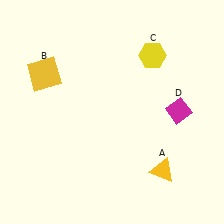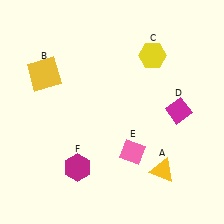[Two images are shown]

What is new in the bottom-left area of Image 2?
A magenta hexagon (F) was added in the bottom-left area of Image 2.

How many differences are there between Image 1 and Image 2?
There are 2 differences between the two images.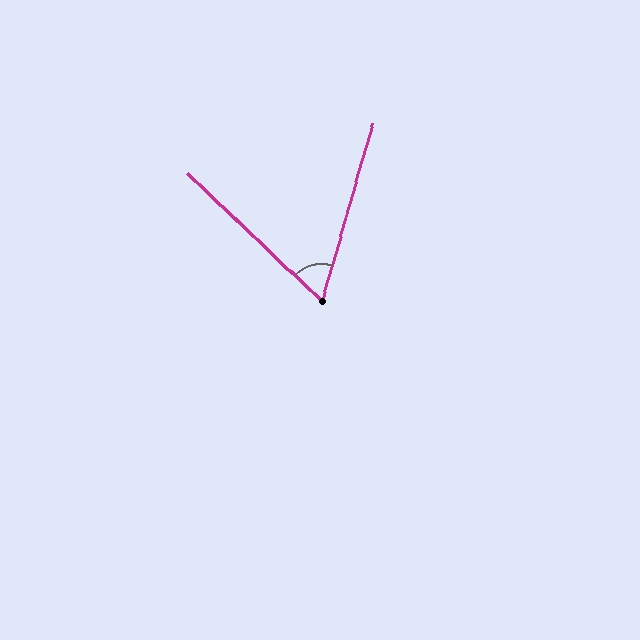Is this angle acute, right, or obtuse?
It is acute.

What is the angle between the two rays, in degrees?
Approximately 63 degrees.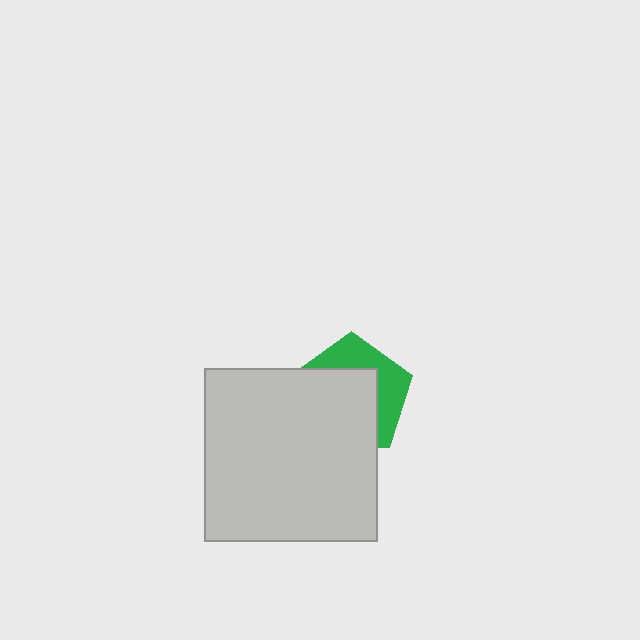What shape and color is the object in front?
The object in front is a light gray square.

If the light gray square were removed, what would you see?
You would see the complete green pentagon.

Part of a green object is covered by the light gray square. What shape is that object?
It is a pentagon.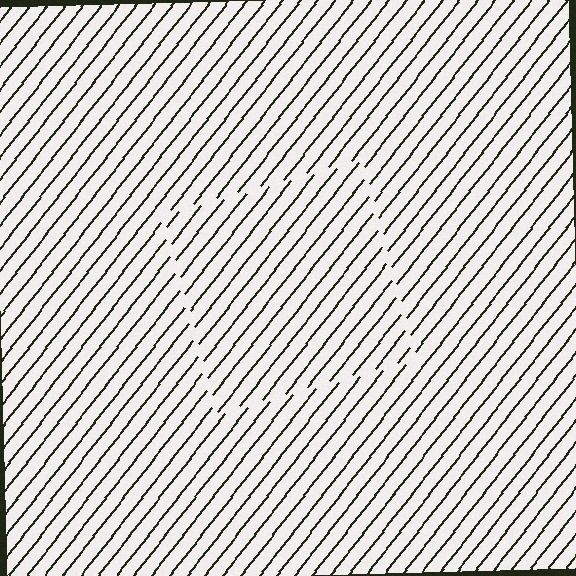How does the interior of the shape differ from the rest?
The interior of the shape contains the same grating, shifted by half a period — the contour is defined by the phase discontinuity where line-ends from the inner and outer gratings abut.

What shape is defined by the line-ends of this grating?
An illusory square. The interior of the shape contains the same grating, shifted by half a period — the contour is defined by the phase discontinuity where line-ends from the inner and outer gratings abut.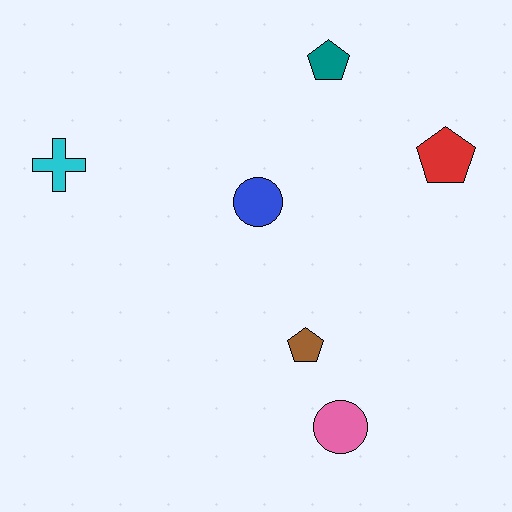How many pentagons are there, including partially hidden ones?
There are 3 pentagons.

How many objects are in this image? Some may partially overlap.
There are 6 objects.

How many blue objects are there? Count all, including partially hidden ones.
There is 1 blue object.